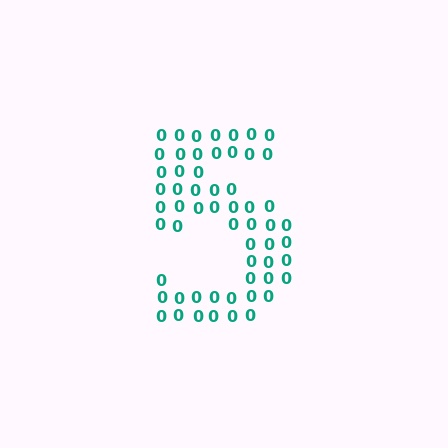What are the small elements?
The small elements are digit 0's.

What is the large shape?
The large shape is the digit 5.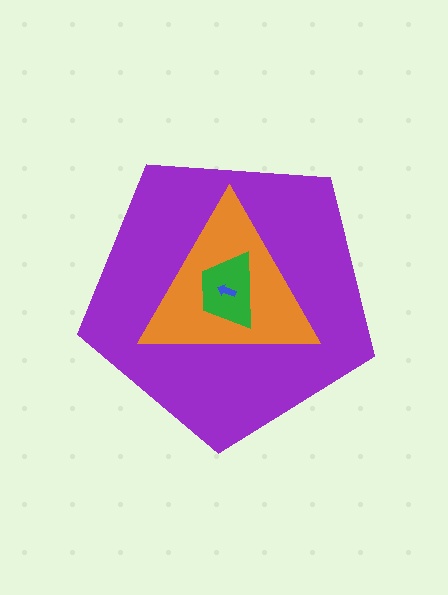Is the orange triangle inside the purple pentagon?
Yes.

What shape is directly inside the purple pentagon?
The orange triangle.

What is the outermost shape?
The purple pentagon.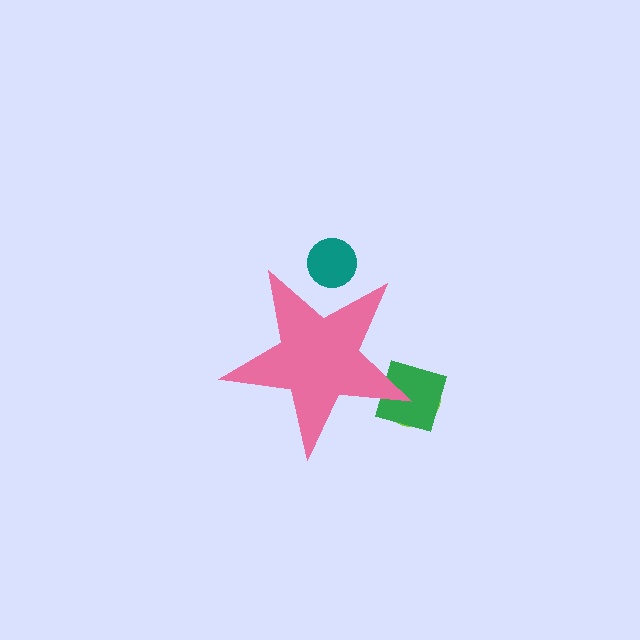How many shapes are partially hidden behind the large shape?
3 shapes are partially hidden.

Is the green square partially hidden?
Yes, the green square is partially hidden behind the pink star.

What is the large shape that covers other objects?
A pink star.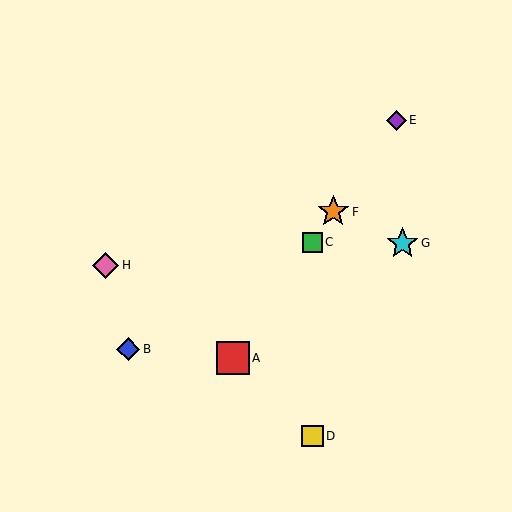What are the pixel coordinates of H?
Object H is at (106, 265).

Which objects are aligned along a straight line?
Objects A, C, E, F are aligned along a straight line.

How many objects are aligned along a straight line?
4 objects (A, C, E, F) are aligned along a straight line.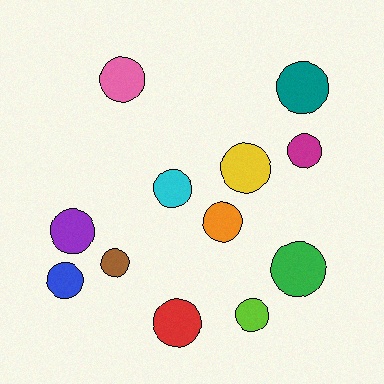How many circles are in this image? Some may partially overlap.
There are 12 circles.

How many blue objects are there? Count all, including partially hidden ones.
There is 1 blue object.